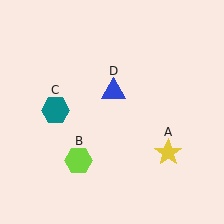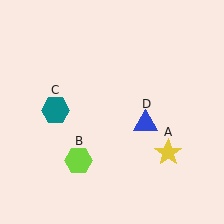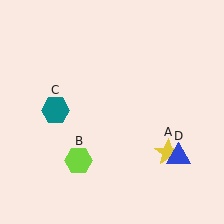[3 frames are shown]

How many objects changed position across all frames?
1 object changed position: blue triangle (object D).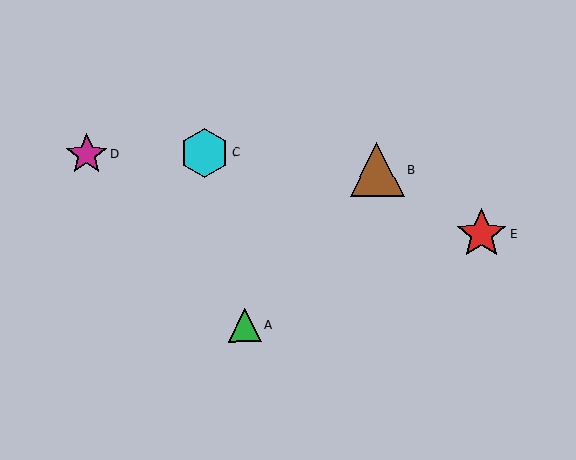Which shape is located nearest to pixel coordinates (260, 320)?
The green triangle (labeled A) at (245, 325) is nearest to that location.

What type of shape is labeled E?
Shape E is a red star.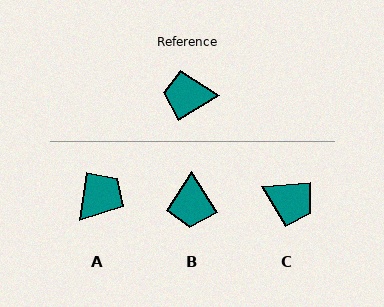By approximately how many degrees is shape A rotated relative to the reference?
Approximately 129 degrees clockwise.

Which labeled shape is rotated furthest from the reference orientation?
C, about 154 degrees away.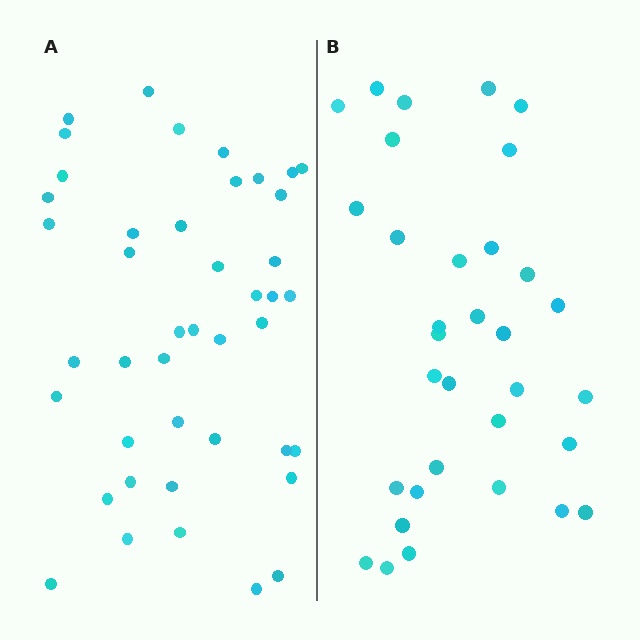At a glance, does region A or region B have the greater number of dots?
Region A (the left region) has more dots.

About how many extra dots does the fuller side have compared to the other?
Region A has roughly 10 or so more dots than region B.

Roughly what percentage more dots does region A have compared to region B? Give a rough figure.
About 30% more.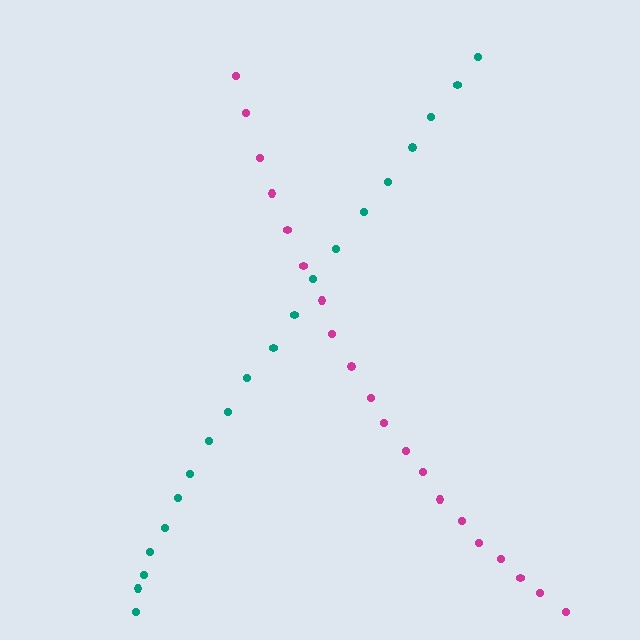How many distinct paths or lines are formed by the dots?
There are 2 distinct paths.